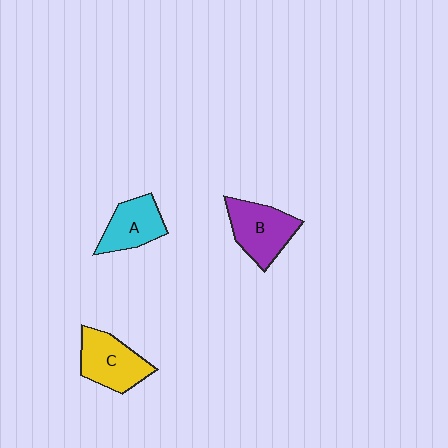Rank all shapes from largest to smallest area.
From largest to smallest: B (purple), C (yellow), A (cyan).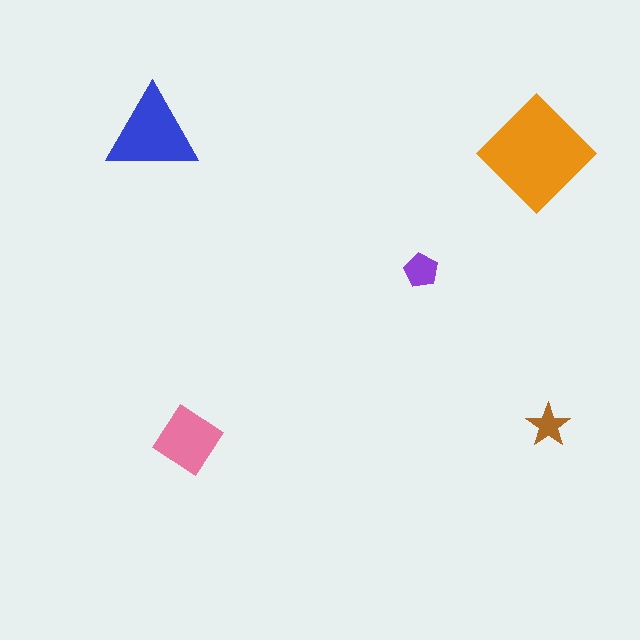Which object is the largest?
The orange diamond.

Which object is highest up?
The blue triangle is topmost.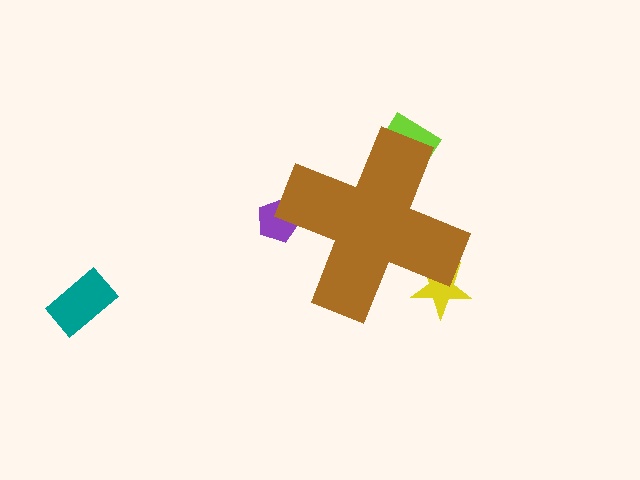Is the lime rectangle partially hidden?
Yes, the lime rectangle is partially hidden behind the brown cross.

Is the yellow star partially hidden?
Yes, the yellow star is partially hidden behind the brown cross.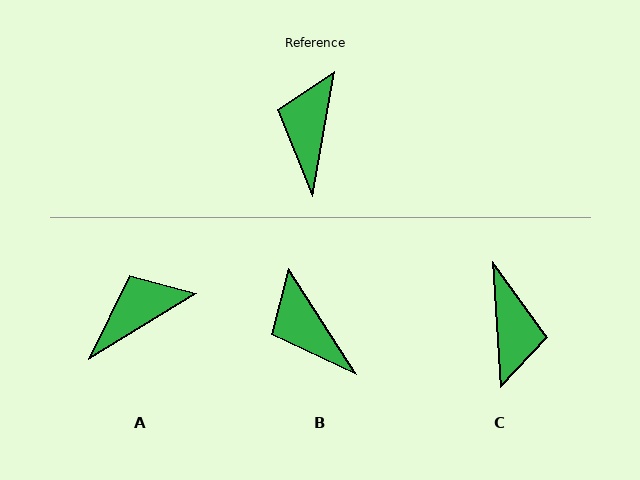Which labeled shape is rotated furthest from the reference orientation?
C, about 166 degrees away.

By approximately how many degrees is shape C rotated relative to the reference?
Approximately 166 degrees clockwise.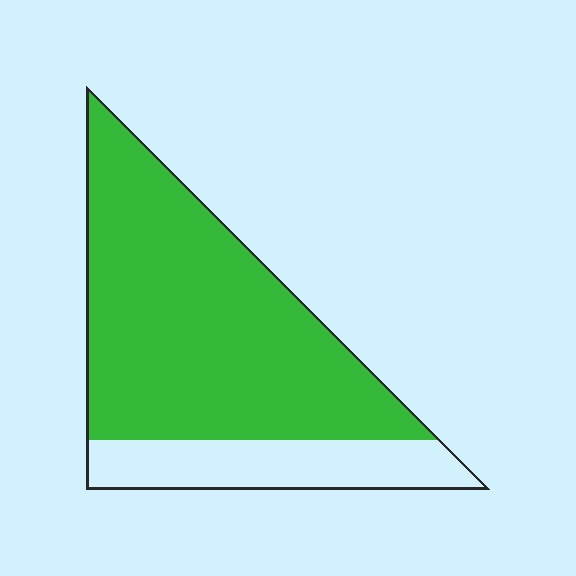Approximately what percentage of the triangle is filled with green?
Approximately 75%.